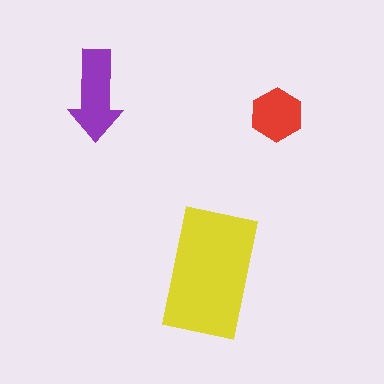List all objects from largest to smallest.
The yellow rectangle, the purple arrow, the red hexagon.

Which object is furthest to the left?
The purple arrow is leftmost.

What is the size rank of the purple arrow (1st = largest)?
2nd.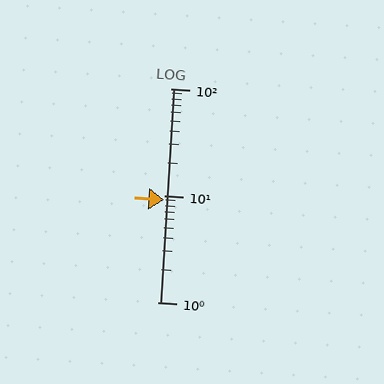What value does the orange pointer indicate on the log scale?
The pointer indicates approximately 9.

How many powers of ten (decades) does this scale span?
The scale spans 2 decades, from 1 to 100.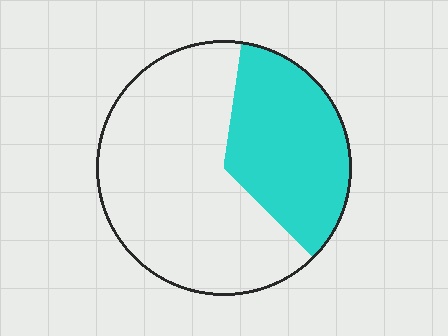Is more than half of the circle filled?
No.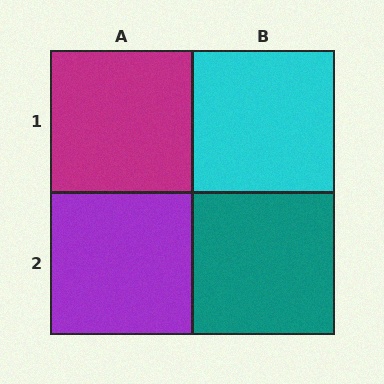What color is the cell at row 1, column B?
Cyan.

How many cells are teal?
1 cell is teal.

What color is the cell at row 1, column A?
Magenta.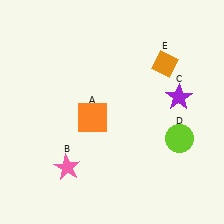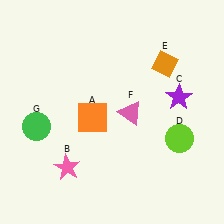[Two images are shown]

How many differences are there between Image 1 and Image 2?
There are 2 differences between the two images.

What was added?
A pink triangle (F), a green circle (G) were added in Image 2.